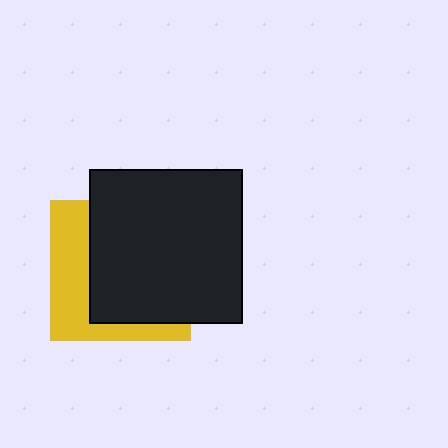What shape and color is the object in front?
The object in front is a black square.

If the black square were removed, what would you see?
You would see the complete yellow square.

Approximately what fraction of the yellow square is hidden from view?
Roughly 63% of the yellow square is hidden behind the black square.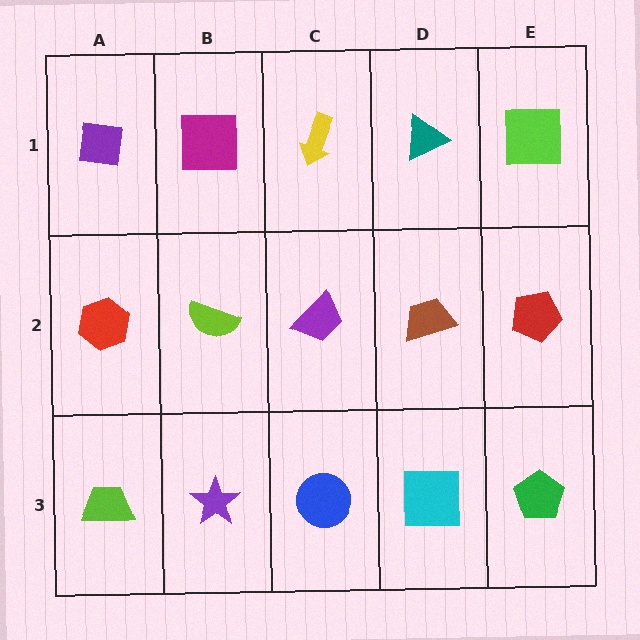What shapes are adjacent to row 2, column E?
A lime square (row 1, column E), a green pentagon (row 3, column E), a brown trapezoid (row 2, column D).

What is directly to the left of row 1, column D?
A yellow arrow.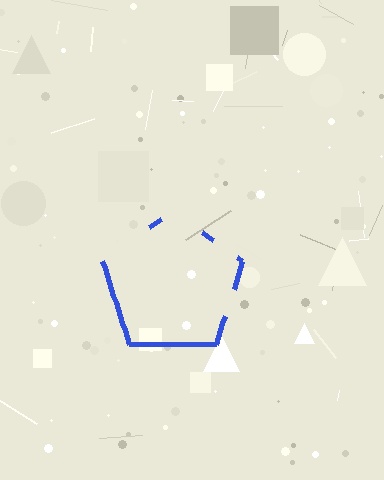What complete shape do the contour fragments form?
The contour fragments form a pentagon.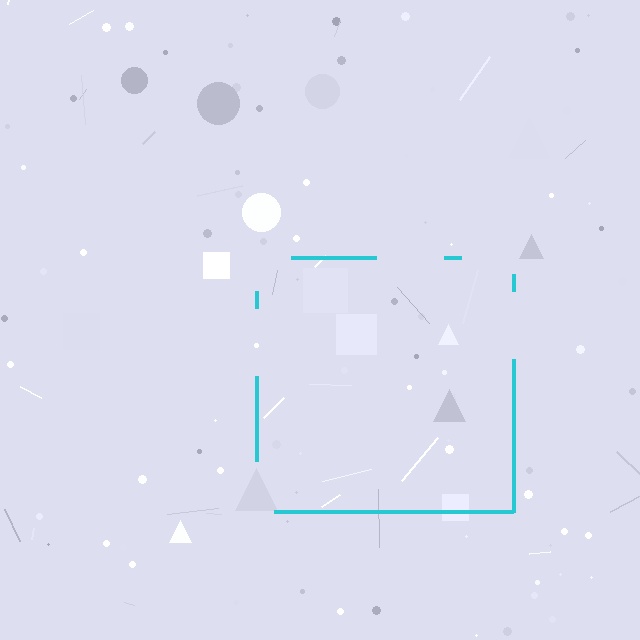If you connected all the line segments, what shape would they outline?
They would outline a square.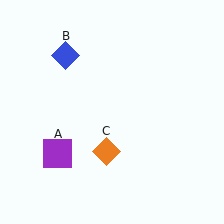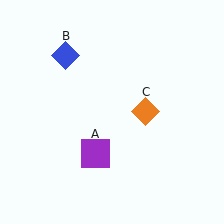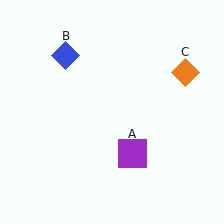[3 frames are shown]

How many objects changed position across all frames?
2 objects changed position: purple square (object A), orange diamond (object C).